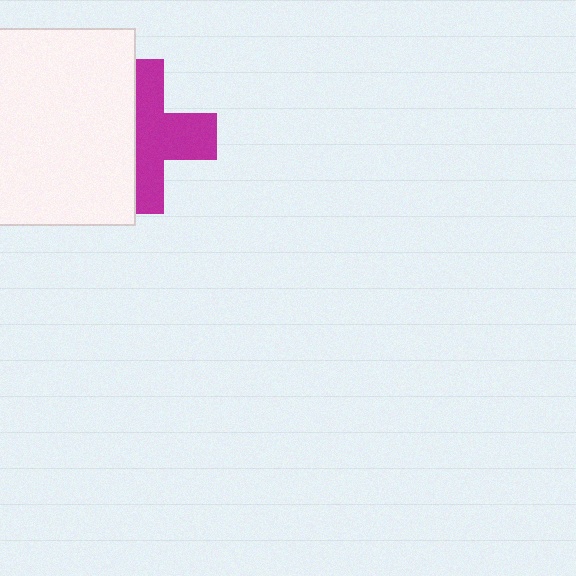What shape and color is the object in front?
The object in front is a white square.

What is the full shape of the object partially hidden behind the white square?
The partially hidden object is a magenta cross.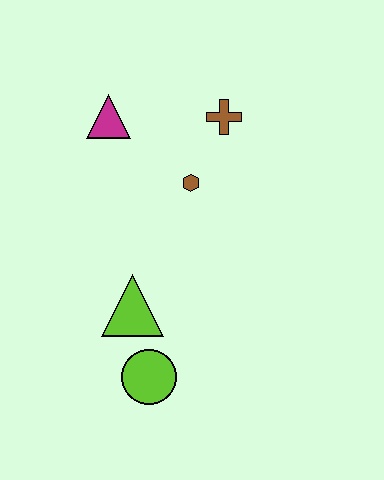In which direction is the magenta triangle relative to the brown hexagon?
The magenta triangle is to the left of the brown hexagon.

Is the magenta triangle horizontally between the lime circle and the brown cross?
No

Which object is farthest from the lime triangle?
The brown cross is farthest from the lime triangle.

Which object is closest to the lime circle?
The lime triangle is closest to the lime circle.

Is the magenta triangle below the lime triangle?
No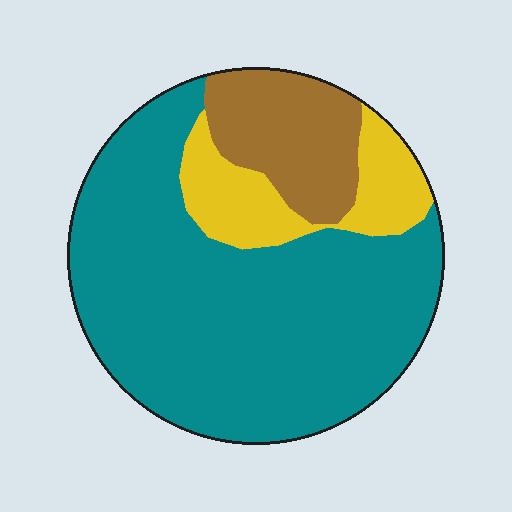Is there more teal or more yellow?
Teal.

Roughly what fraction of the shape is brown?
Brown covers roughly 15% of the shape.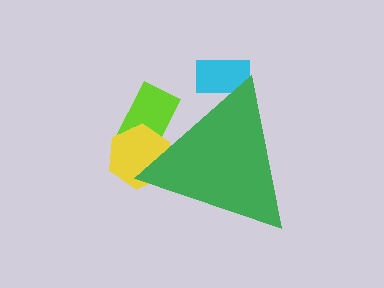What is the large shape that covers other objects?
A green triangle.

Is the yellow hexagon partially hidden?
Yes, the yellow hexagon is partially hidden behind the green triangle.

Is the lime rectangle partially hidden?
Yes, the lime rectangle is partially hidden behind the green triangle.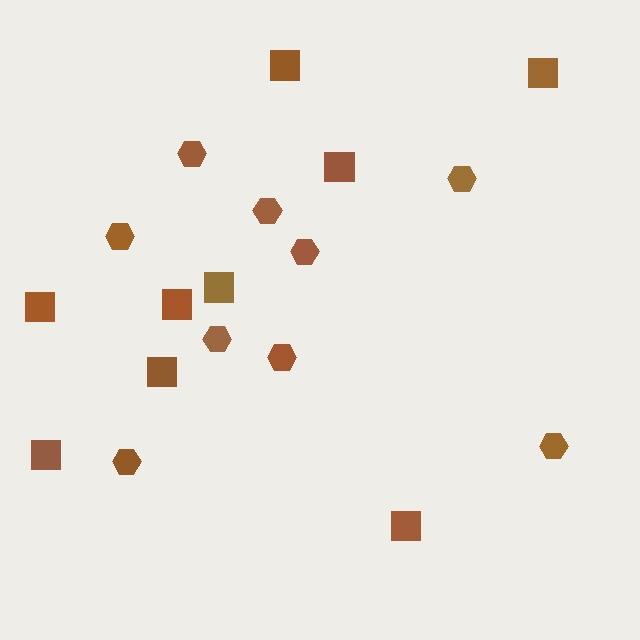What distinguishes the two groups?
There are 2 groups: one group of squares (9) and one group of hexagons (9).